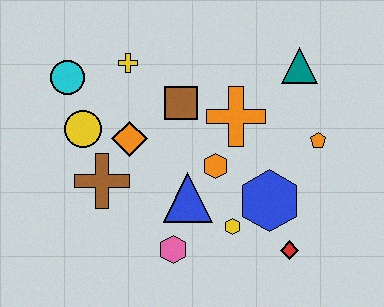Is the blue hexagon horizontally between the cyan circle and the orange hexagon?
No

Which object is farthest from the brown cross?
The teal triangle is farthest from the brown cross.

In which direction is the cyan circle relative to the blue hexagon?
The cyan circle is to the left of the blue hexagon.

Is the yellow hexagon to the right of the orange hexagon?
Yes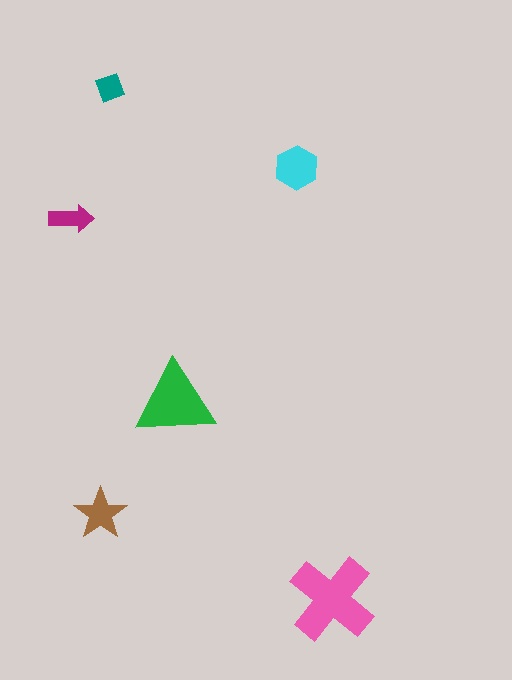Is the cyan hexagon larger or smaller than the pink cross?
Smaller.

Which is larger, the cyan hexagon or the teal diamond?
The cyan hexagon.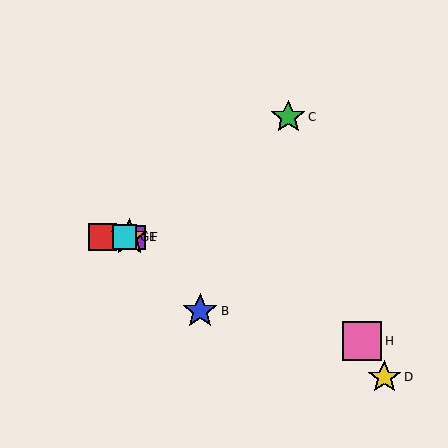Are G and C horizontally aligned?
No, G is at y≈237 and C is at y≈117.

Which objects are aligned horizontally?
Objects A, E, F, G are aligned horizontally.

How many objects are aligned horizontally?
4 objects (A, E, F, G) are aligned horizontally.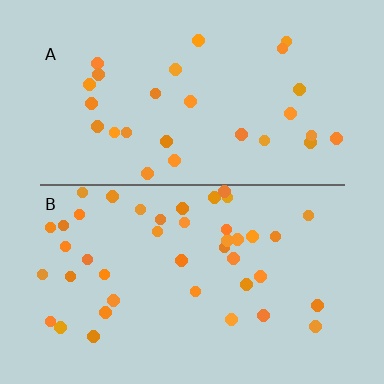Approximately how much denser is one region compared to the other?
Approximately 1.5× — region B over region A.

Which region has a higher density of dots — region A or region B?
B (the bottom).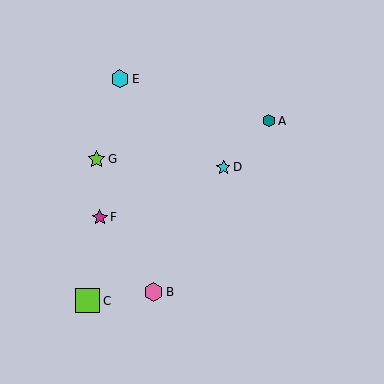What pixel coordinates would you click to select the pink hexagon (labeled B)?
Click at (154, 292) to select the pink hexagon B.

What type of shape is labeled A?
Shape A is a teal hexagon.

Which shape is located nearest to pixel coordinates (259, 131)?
The teal hexagon (labeled A) at (269, 121) is nearest to that location.